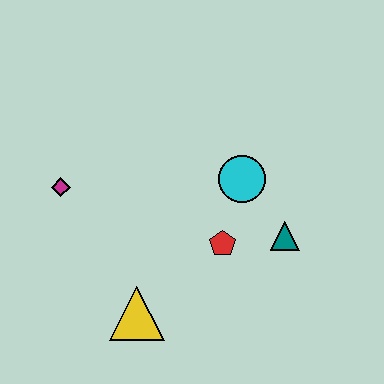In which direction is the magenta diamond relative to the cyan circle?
The magenta diamond is to the left of the cyan circle.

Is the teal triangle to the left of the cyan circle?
No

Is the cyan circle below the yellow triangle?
No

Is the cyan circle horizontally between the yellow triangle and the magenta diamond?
No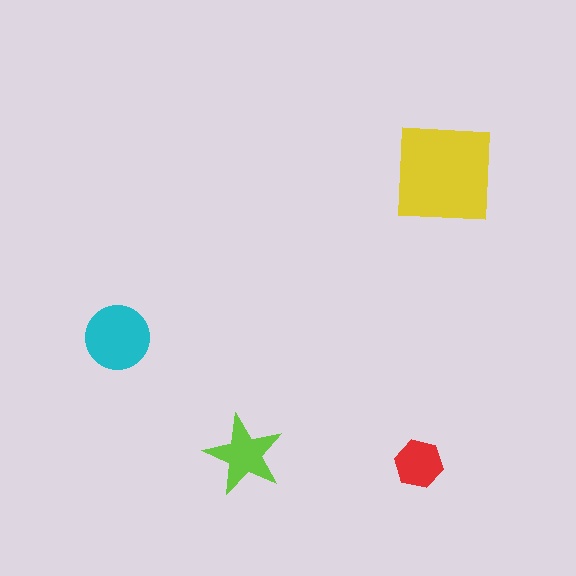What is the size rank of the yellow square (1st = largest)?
1st.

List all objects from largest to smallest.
The yellow square, the cyan circle, the lime star, the red hexagon.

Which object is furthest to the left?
The cyan circle is leftmost.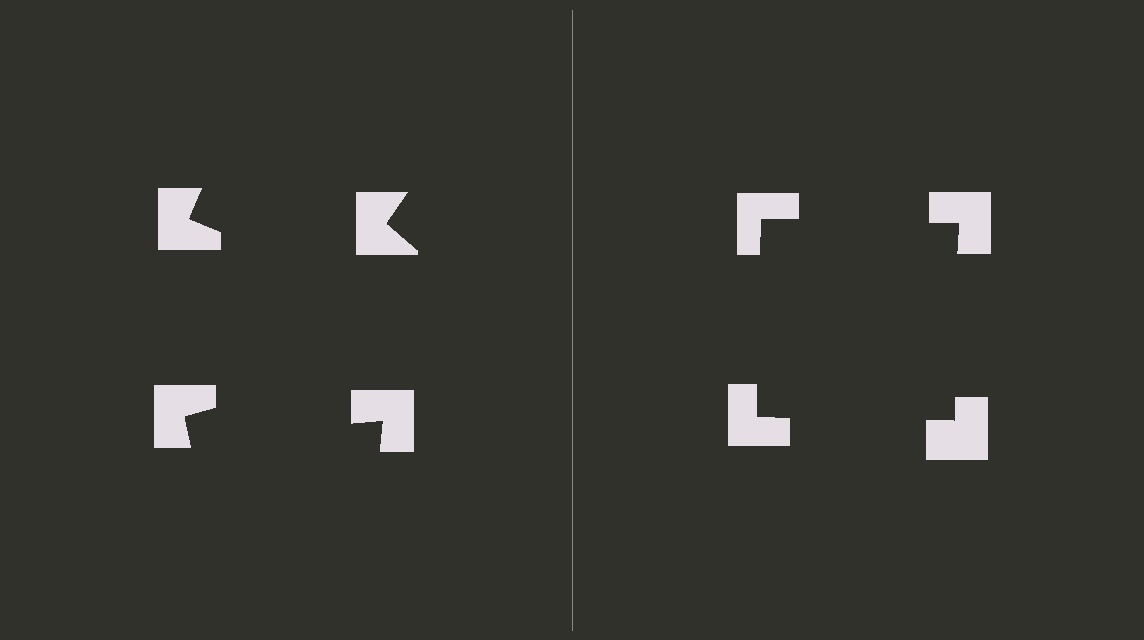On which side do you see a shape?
An illusory square appears on the right side. On the left side the wedge cuts are rotated, so no coherent shape forms.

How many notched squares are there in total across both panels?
8 — 4 on each side.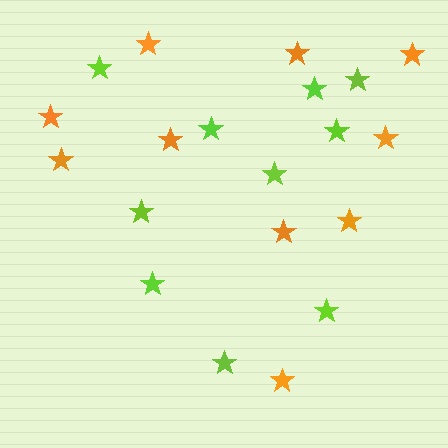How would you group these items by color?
There are 2 groups: one group of orange stars (10) and one group of lime stars (10).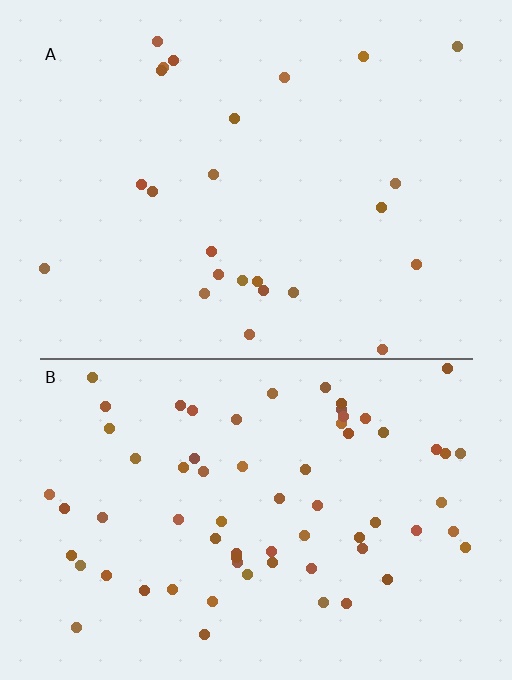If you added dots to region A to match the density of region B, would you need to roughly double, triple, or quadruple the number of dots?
Approximately triple.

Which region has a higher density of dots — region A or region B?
B (the bottom).